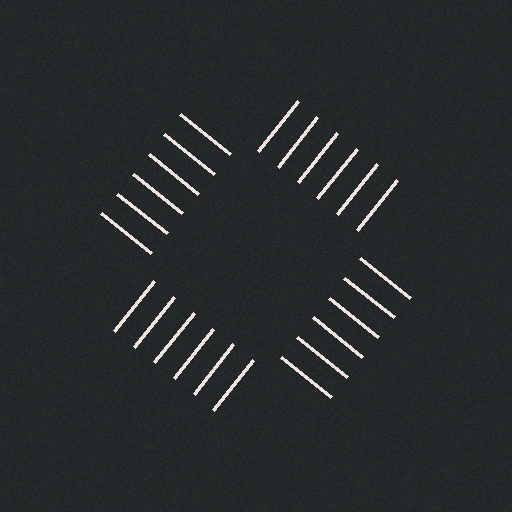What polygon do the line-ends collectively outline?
An illusory square — the line segments terminate on its edges but no continuous stroke is drawn.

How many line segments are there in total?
24 — 6 along each of the 4 edges.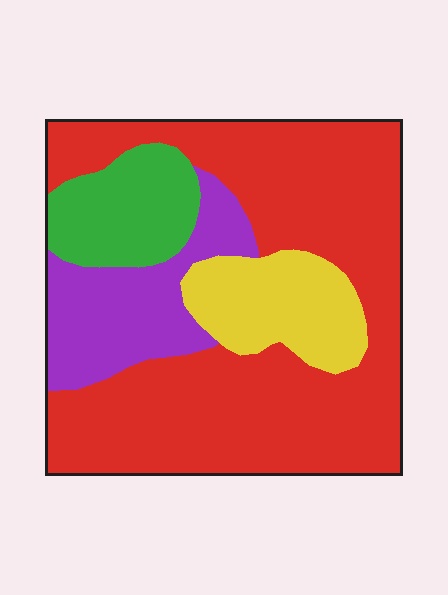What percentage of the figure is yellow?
Yellow takes up about one eighth (1/8) of the figure.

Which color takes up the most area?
Red, at roughly 60%.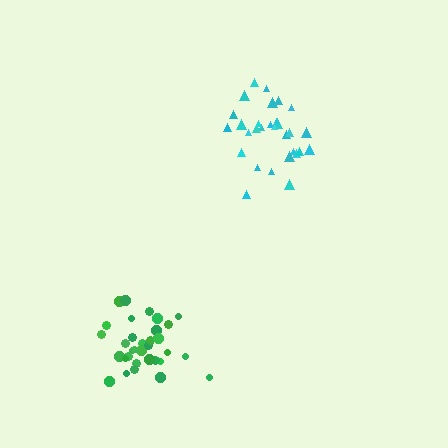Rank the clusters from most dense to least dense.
green, cyan.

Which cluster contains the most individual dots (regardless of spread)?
Green (33).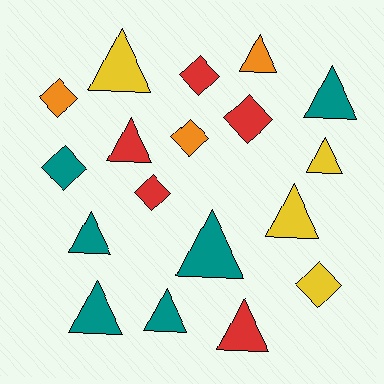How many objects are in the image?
There are 18 objects.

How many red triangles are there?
There are 2 red triangles.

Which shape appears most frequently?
Triangle, with 11 objects.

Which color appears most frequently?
Teal, with 6 objects.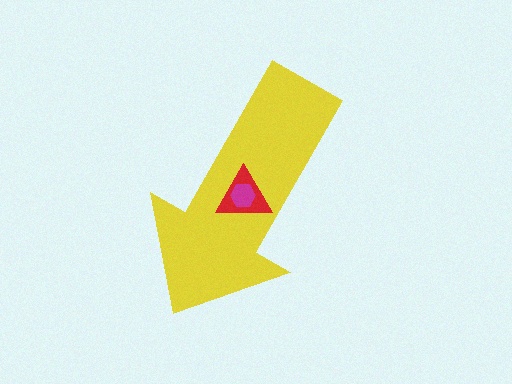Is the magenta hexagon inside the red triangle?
Yes.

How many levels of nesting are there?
3.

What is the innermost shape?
The magenta hexagon.